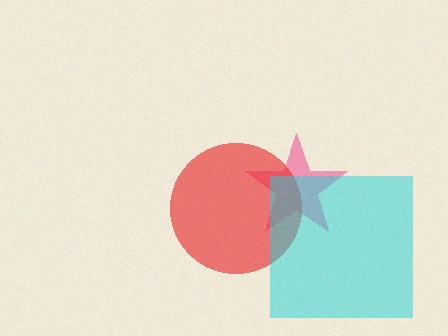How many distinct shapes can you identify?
There are 3 distinct shapes: a pink star, a red circle, a cyan square.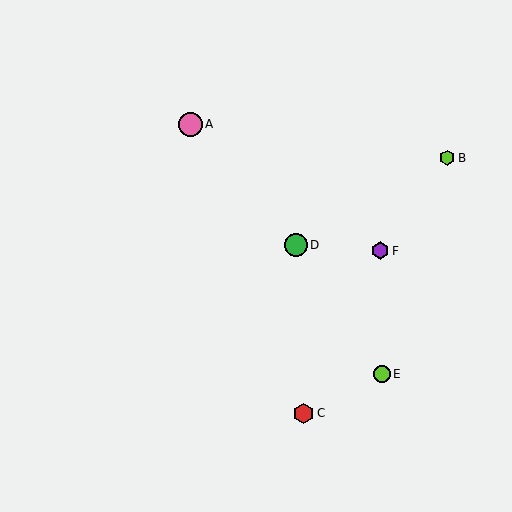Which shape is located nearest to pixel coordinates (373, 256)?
The purple hexagon (labeled F) at (380, 251) is nearest to that location.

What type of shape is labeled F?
Shape F is a purple hexagon.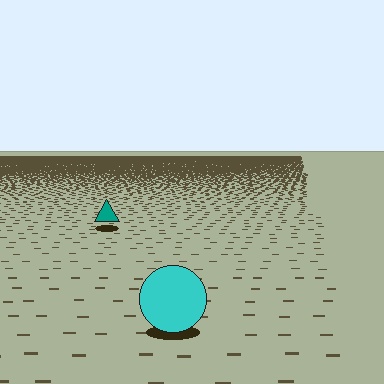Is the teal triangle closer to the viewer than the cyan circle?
No. The cyan circle is closer — you can tell from the texture gradient: the ground texture is coarser near it.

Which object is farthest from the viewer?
The teal triangle is farthest from the viewer. It appears smaller and the ground texture around it is denser.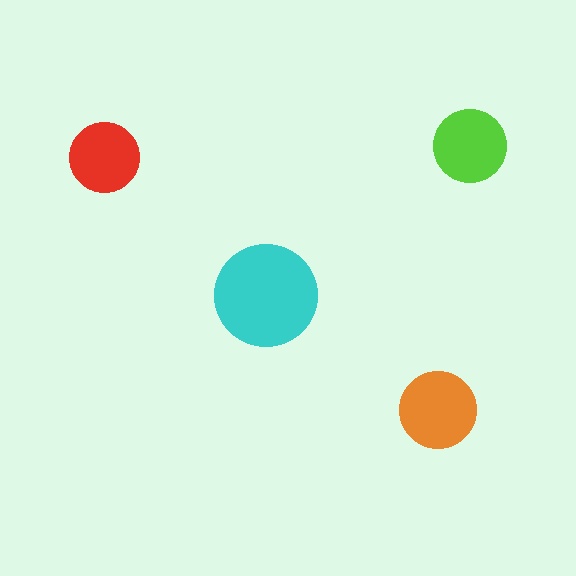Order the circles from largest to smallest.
the cyan one, the orange one, the lime one, the red one.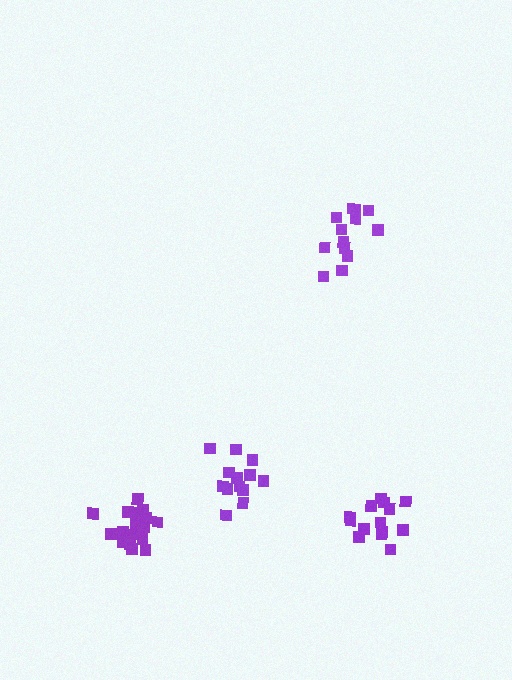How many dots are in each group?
Group 1: 13 dots, Group 2: 13 dots, Group 3: 18 dots, Group 4: 14 dots (58 total).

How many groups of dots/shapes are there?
There are 4 groups.